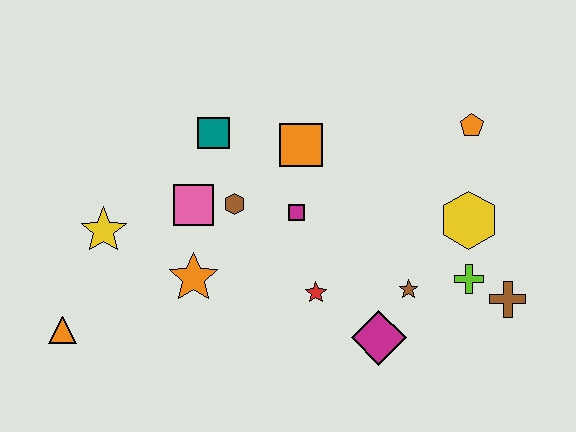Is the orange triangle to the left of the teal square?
Yes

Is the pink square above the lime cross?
Yes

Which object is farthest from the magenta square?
The orange triangle is farthest from the magenta square.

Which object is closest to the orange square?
The magenta square is closest to the orange square.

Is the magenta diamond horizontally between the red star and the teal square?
No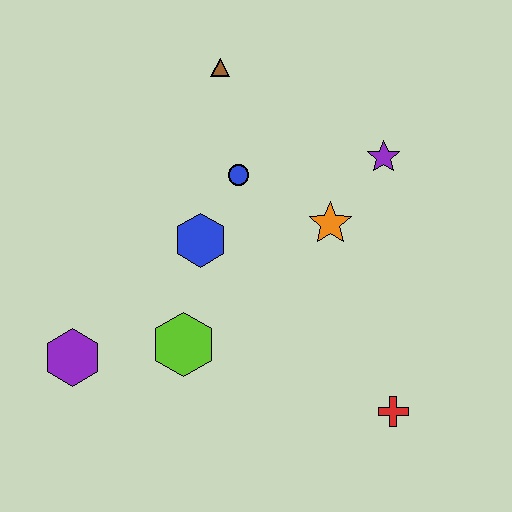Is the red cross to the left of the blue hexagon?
No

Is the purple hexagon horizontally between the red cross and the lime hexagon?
No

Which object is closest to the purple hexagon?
The lime hexagon is closest to the purple hexagon.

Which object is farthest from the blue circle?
The red cross is farthest from the blue circle.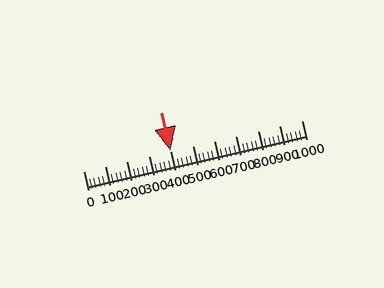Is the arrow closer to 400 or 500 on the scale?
The arrow is closer to 400.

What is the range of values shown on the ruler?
The ruler shows values from 0 to 1000.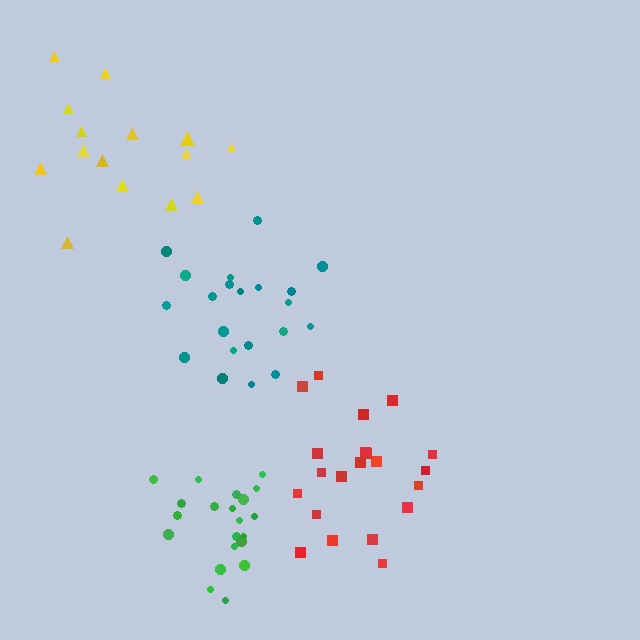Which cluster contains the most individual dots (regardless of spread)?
Green (21).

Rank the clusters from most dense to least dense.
green, teal, red, yellow.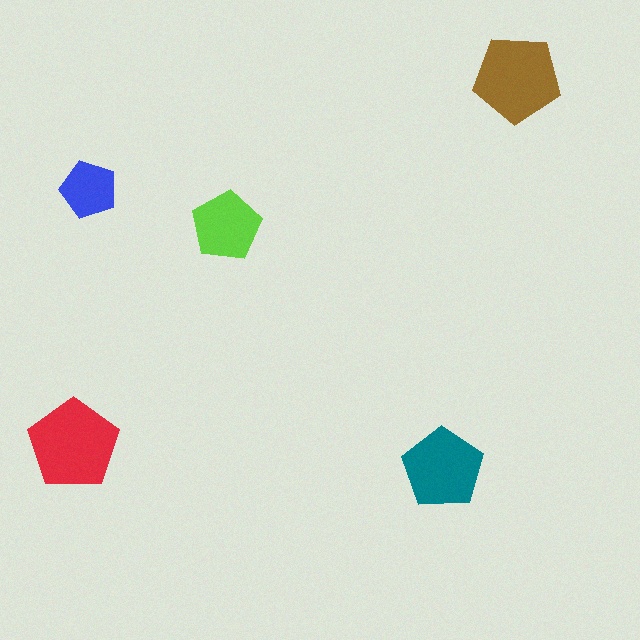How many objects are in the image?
There are 5 objects in the image.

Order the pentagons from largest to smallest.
the red one, the brown one, the teal one, the lime one, the blue one.